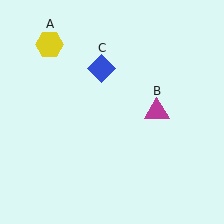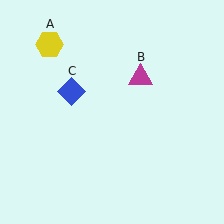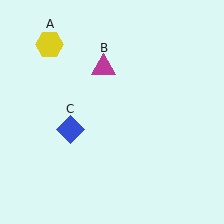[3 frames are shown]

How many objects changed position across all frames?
2 objects changed position: magenta triangle (object B), blue diamond (object C).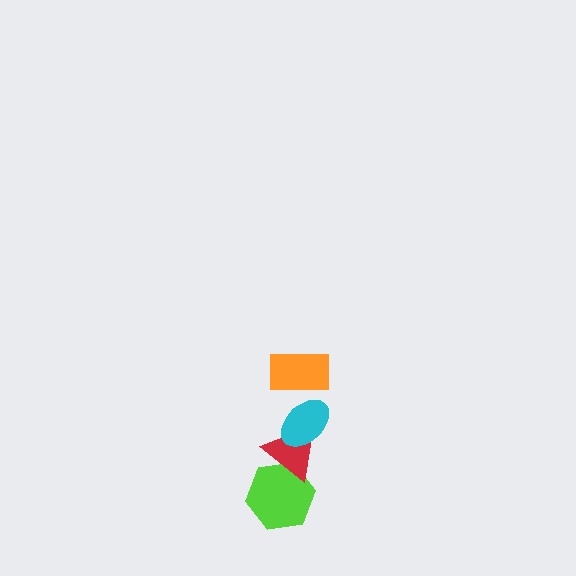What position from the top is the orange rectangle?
The orange rectangle is 1st from the top.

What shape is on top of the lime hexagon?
The red triangle is on top of the lime hexagon.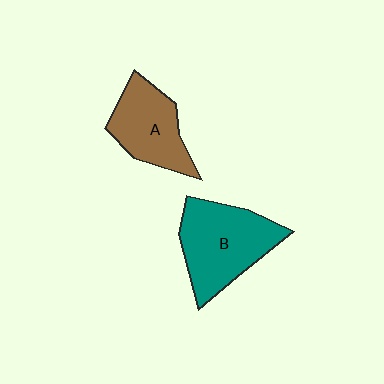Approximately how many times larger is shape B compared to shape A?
Approximately 1.3 times.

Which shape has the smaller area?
Shape A (brown).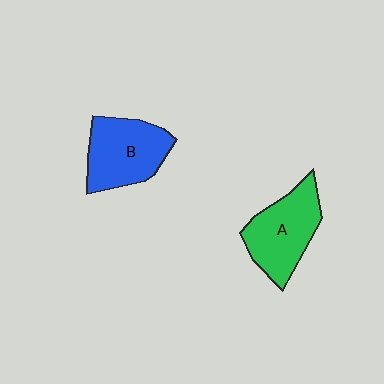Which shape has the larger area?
Shape B (blue).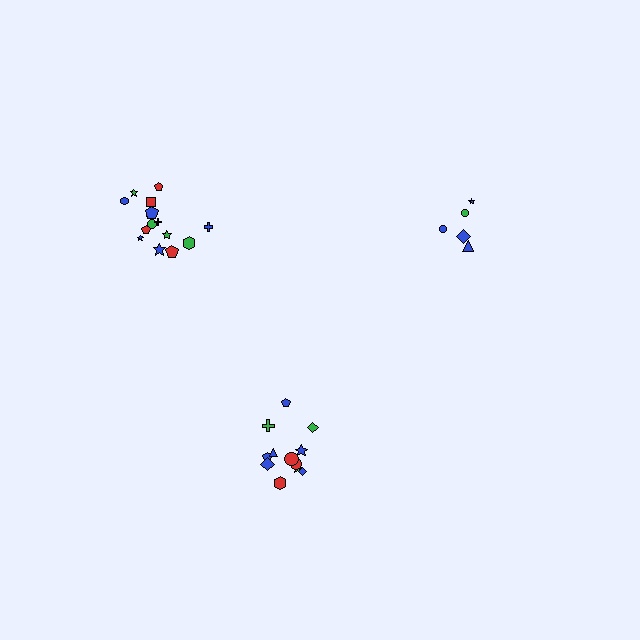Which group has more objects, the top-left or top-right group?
The top-left group.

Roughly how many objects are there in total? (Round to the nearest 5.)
Roughly 30 objects in total.